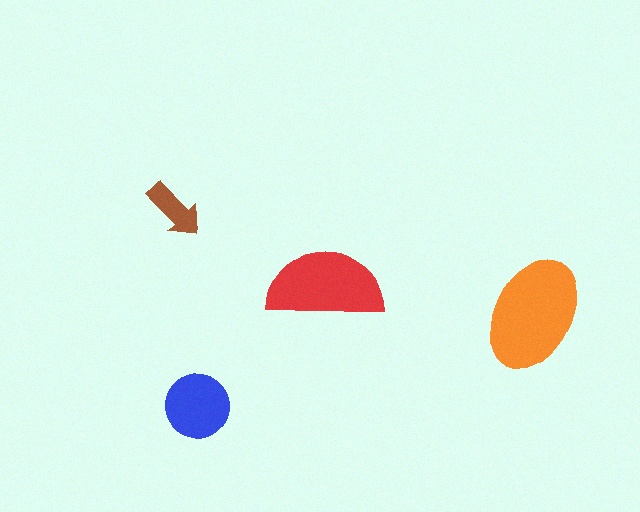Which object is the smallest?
The brown arrow.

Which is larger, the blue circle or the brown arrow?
The blue circle.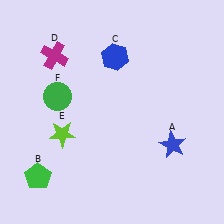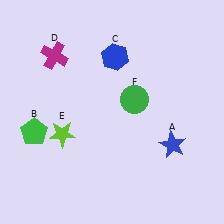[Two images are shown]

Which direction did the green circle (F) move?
The green circle (F) moved right.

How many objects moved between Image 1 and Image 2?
2 objects moved between the two images.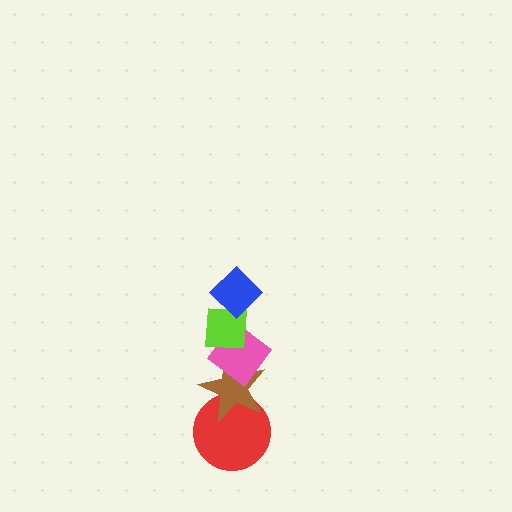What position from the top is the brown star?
The brown star is 4th from the top.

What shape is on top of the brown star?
The pink diamond is on top of the brown star.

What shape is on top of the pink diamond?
The lime square is on top of the pink diamond.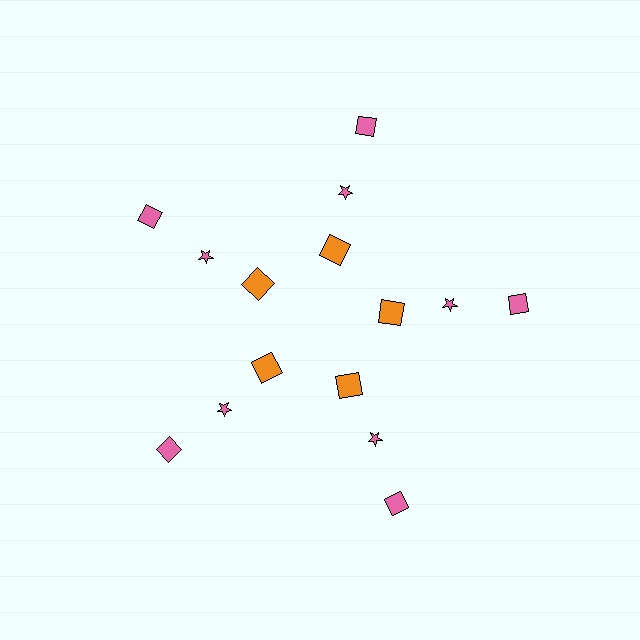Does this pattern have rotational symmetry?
Yes, this pattern has 5-fold rotational symmetry. It looks the same after rotating 72 degrees around the center.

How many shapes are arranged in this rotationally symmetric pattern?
There are 15 shapes, arranged in 5 groups of 3.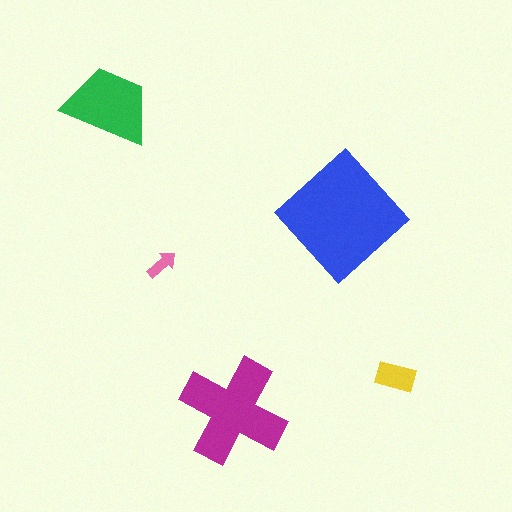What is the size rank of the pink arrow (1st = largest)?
5th.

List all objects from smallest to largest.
The pink arrow, the yellow rectangle, the green trapezoid, the magenta cross, the blue diamond.